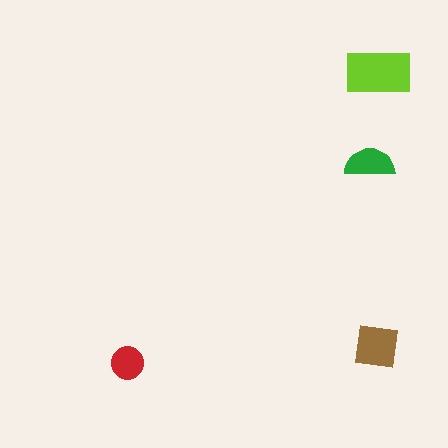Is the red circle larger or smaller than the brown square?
Smaller.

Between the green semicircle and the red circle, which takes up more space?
The green semicircle.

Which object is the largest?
The lime rectangle.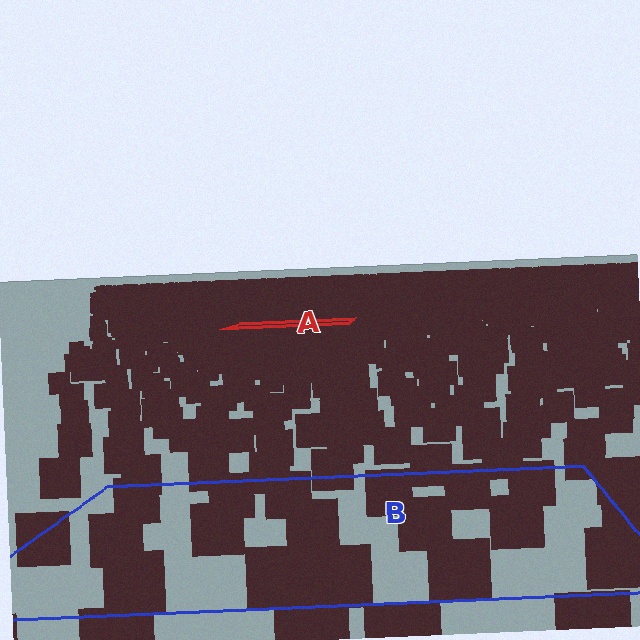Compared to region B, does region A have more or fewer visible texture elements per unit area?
Region A has more texture elements per unit area — they are packed more densely because it is farther away.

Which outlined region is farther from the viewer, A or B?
Region A is farther from the viewer — the texture elements inside it appear smaller and more densely packed.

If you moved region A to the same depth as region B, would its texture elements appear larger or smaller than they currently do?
They would appear larger. At a closer depth, the same texture elements are projected at a bigger on-screen size.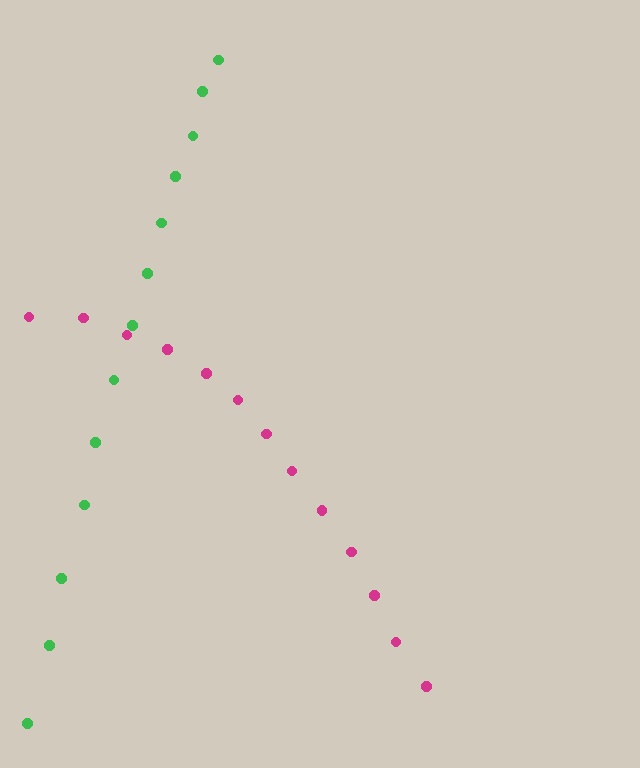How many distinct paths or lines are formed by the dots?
There are 2 distinct paths.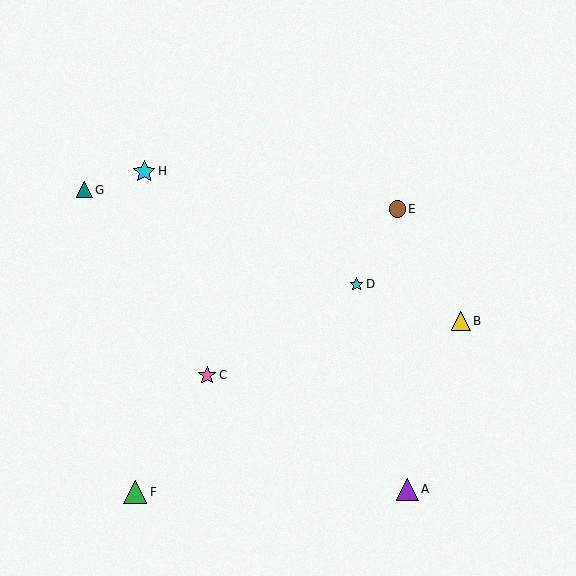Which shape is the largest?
The green triangle (labeled F) is the largest.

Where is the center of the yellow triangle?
The center of the yellow triangle is at (461, 321).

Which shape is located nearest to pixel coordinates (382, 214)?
The brown circle (labeled E) at (397, 209) is nearest to that location.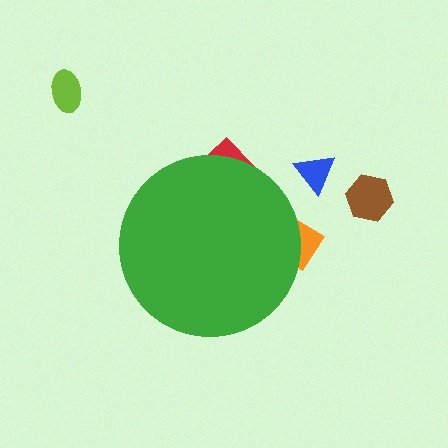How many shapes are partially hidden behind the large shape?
2 shapes are partially hidden.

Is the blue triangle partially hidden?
No, the blue triangle is fully visible.